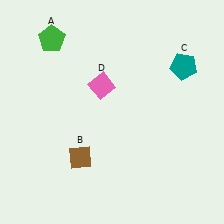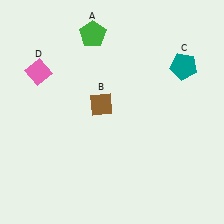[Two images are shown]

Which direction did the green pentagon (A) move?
The green pentagon (A) moved right.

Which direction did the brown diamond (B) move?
The brown diamond (B) moved up.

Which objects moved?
The objects that moved are: the green pentagon (A), the brown diamond (B), the pink diamond (D).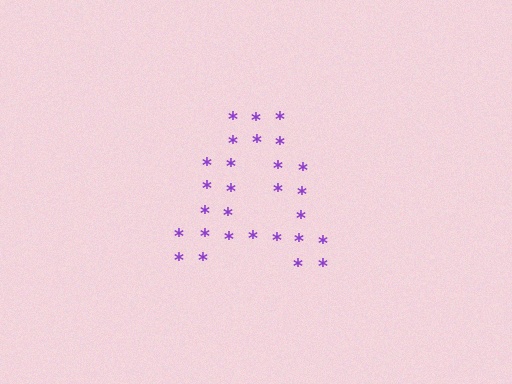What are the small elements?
The small elements are asterisks.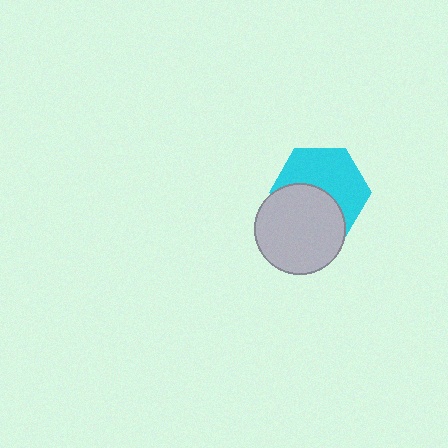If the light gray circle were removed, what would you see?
You would see the complete cyan hexagon.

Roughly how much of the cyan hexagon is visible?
About half of it is visible (roughly 56%).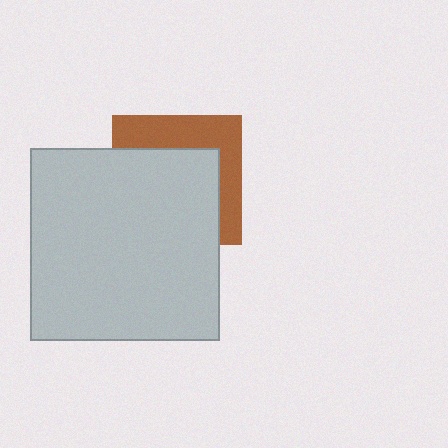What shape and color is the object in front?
The object in front is a light gray rectangle.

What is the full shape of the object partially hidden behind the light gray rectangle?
The partially hidden object is a brown square.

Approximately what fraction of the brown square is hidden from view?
Roughly 63% of the brown square is hidden behind the light gray rectangle.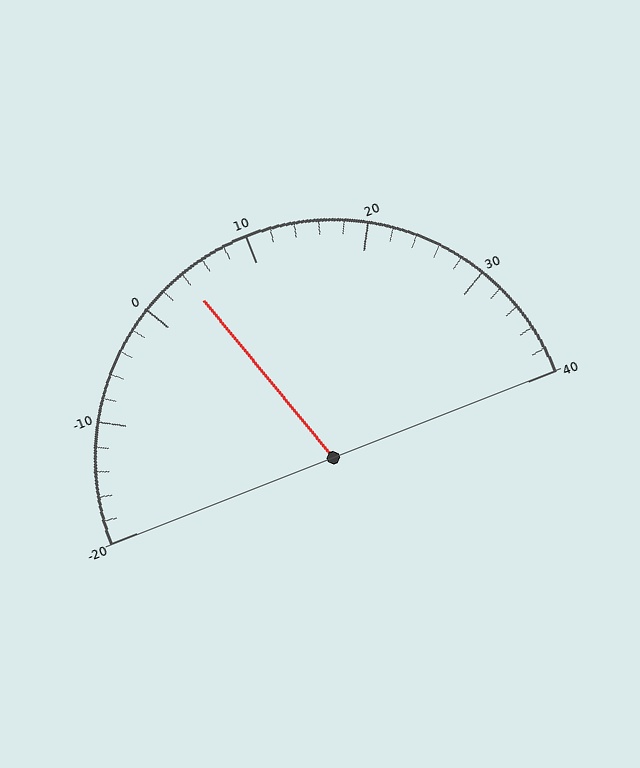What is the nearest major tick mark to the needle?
The nearest major tick mark is 0.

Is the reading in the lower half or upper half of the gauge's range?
The reading is in the lower half of the range (-20 to 40).